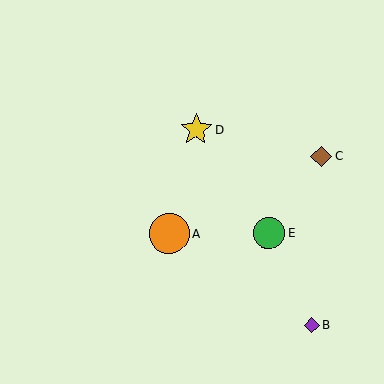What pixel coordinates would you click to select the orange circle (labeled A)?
Click at (169, 233) to select the orange circle A.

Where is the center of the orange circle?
The center of the orange circle is at (169, 233).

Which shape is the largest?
The orange circle (labeled A) is the largest.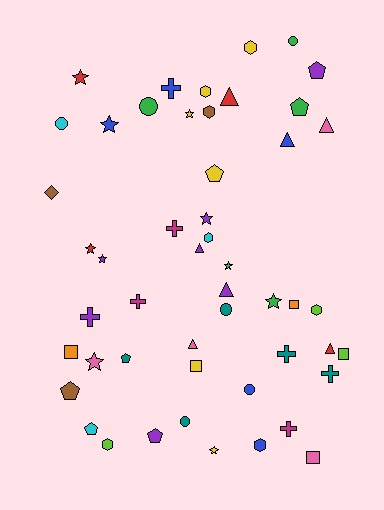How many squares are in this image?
There are 5 squares.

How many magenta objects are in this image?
There are 3 magenta objects.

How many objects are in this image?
There are 50 objects.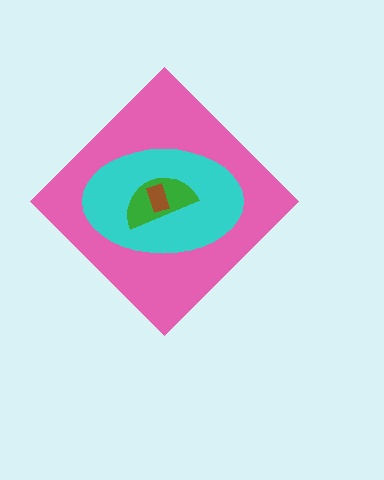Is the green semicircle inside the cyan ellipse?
Yes.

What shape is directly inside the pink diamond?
The cyan ellipse.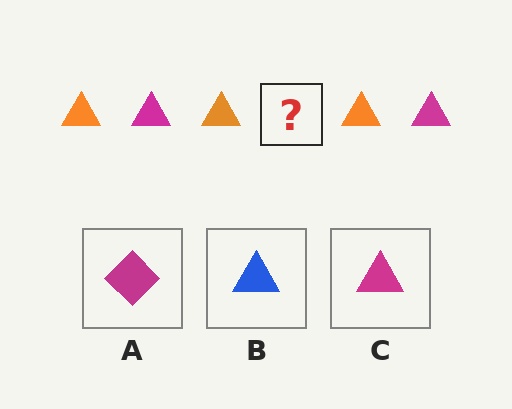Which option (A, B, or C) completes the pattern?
C.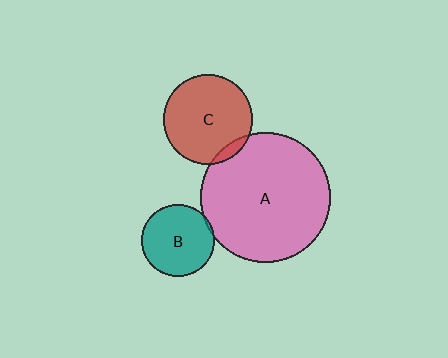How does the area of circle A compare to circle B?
Approximately 3.2 times.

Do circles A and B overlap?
Yes.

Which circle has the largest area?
Circle A (pink).